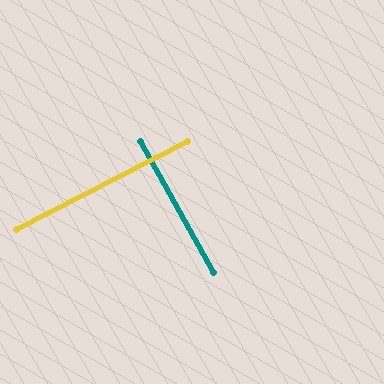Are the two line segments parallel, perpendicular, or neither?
Perpendicular — they meet at approximately 88°.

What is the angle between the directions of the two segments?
Approximately 88 degrees.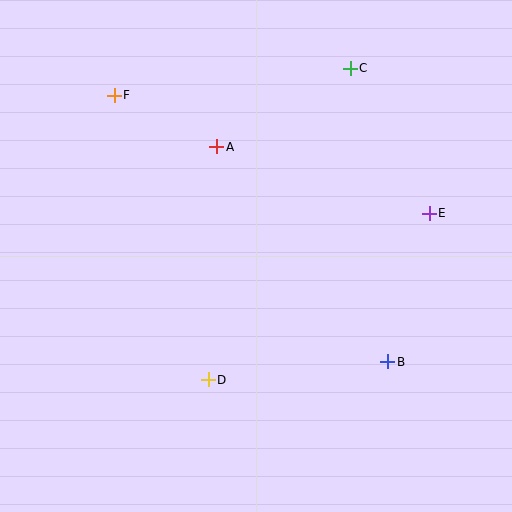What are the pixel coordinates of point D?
Point D is at (208, 380).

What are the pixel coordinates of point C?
Point C is at (350, 68).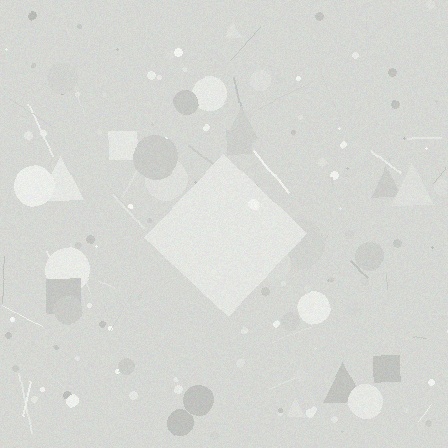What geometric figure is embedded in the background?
A diamond is embedded in the background.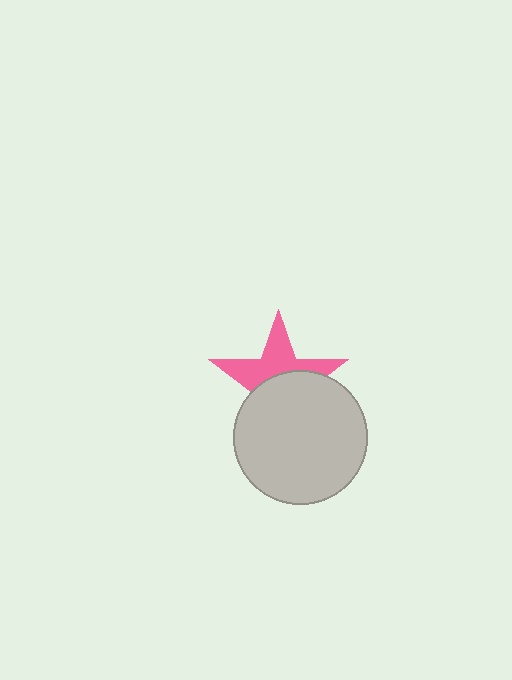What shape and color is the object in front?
The object in front is a light gray circle.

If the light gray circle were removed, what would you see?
You would see the complete pink star.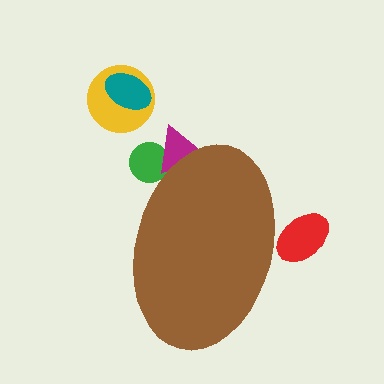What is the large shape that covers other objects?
A brown ellipse.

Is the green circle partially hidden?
Yes, the green circle is partially hidden behind the brown ellipse.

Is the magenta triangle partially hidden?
Yes, the magenta triangle is partially hidden behind the brown ellipse.